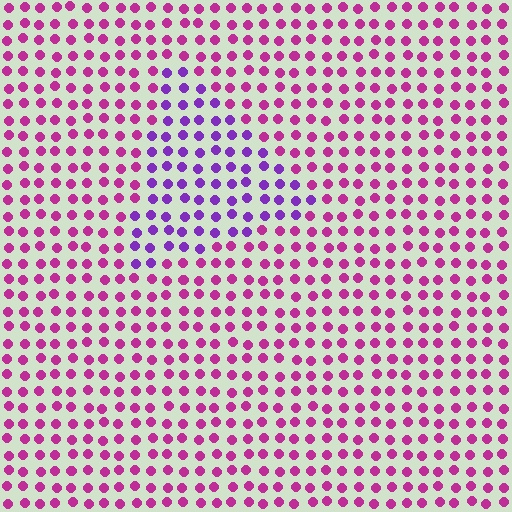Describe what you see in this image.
The image is filled with small magenta elements in a uniform arrangement. A triangle-shaped region is visible where the elements are tinted to a slightly different hue, forming a subtle color boundary.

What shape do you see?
I see a triangle.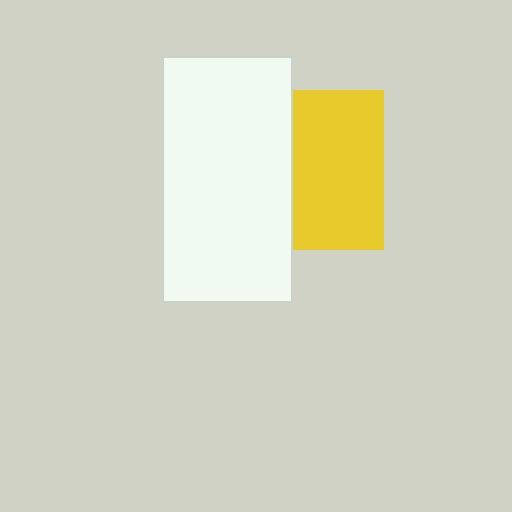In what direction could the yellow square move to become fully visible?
The yellow square could move right. That would shift it out from behind the white rectangle entirely.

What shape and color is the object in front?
The object in front is a white rectangle.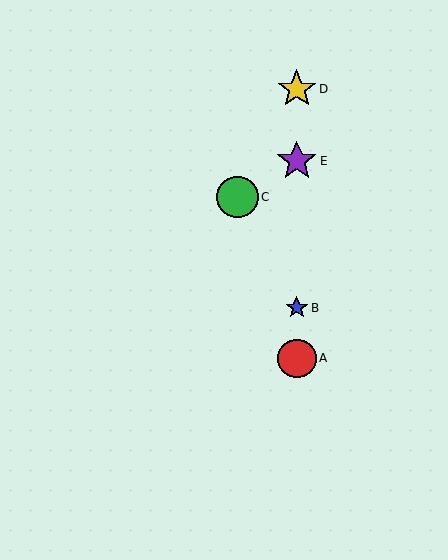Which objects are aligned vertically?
Objects A, B, D, E are aligned vertically.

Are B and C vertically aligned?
No, B is at x≈297 and C is at x≈237.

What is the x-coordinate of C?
Object C is at x≈237.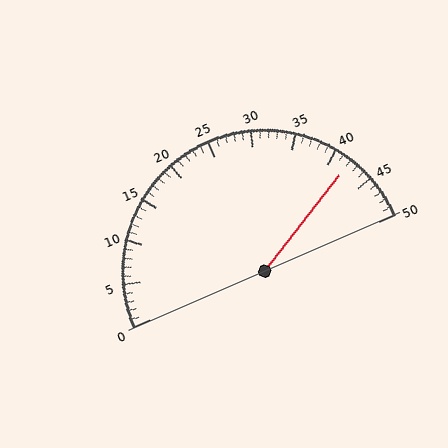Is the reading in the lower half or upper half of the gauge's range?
The reading is in the upper half of the range (0 to 50).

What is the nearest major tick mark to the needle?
The nearest major tick mark is 40.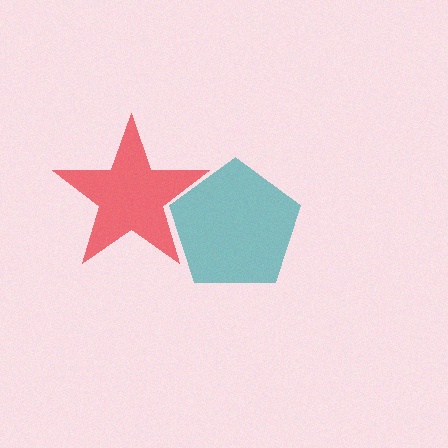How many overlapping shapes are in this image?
There are 2 overlapping shapes in the image.